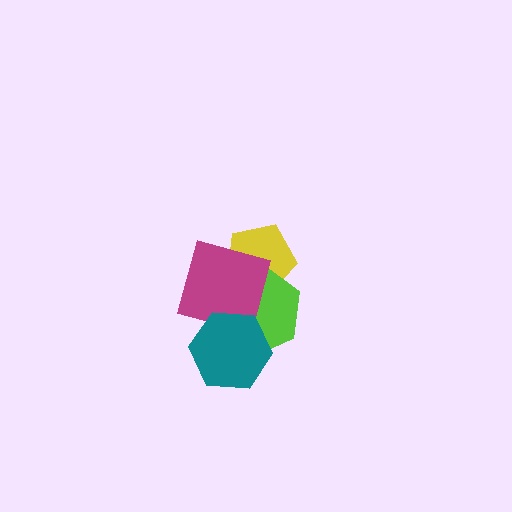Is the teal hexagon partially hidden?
No, no other shape covers it.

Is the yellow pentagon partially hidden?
Yes, it is partially covered by another shape.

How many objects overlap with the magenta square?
3 objects overlap with the magenta square.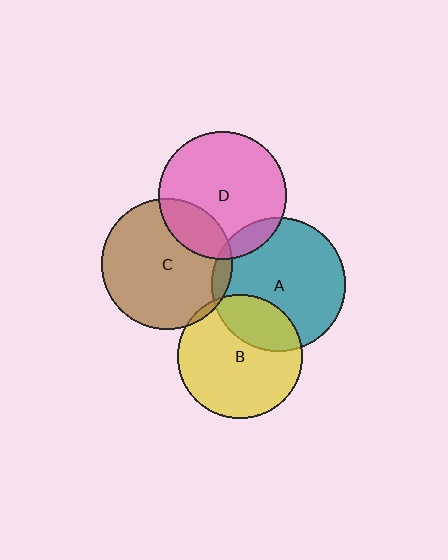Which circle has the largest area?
Circle A (teal).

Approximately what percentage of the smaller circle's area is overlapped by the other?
Approximately 20%.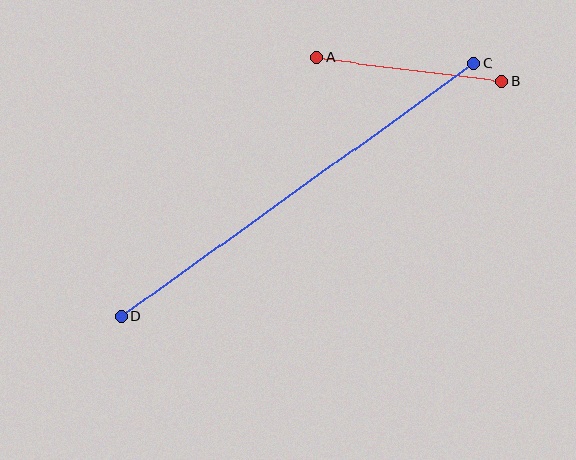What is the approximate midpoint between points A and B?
The midpoint is at approximately (409, 69) pixels.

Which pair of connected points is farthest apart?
Points C and D are farthest apart.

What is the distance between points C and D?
The distance is approximately 433 pixels.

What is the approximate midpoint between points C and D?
The midpoint is at approximately (298, 190) pixels.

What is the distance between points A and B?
The distance is approximately 186 pixels.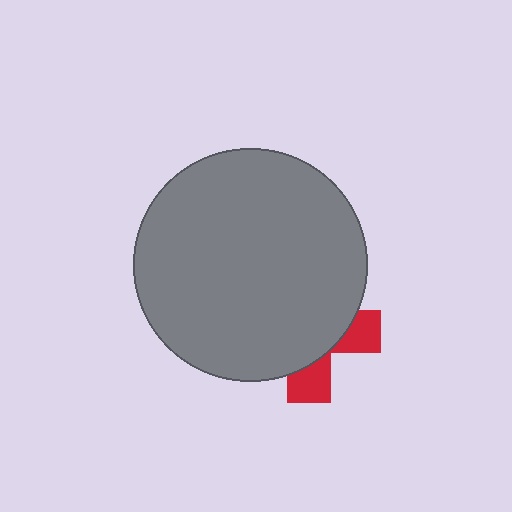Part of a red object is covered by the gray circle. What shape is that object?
It is a cross.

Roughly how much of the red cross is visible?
A small part of it is visible (roughly 30%).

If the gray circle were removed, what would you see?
You would see the complete red cross.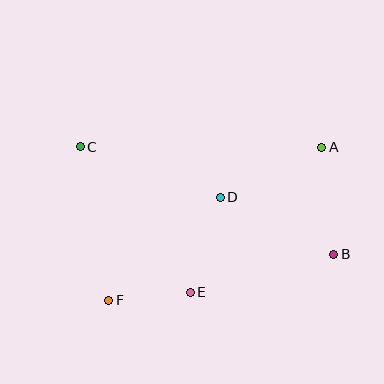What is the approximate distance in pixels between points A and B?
The distance between A and B is approximately 108 pixels.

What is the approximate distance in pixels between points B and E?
The distance between B and E is approximately 148 pixels.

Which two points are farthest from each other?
Points B and C are farthest from each other.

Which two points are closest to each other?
Points E and F are closest to each other.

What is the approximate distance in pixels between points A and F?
The distance between A and F is approximately 263 pixels.